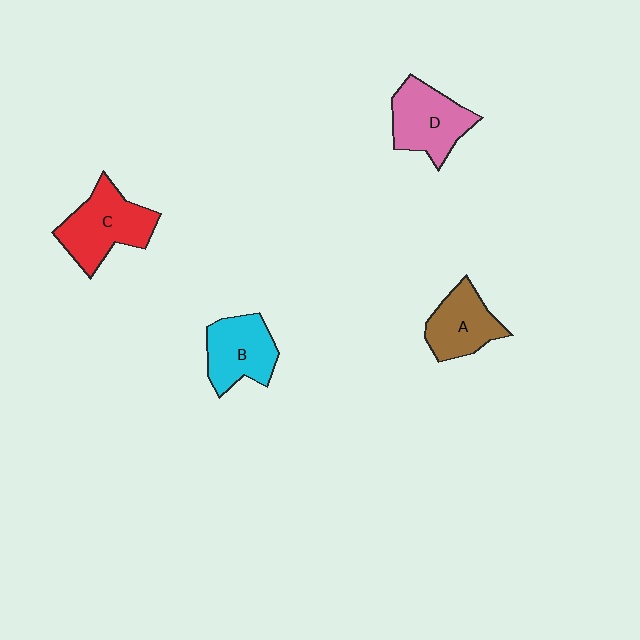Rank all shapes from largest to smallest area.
From largest to smallest: C (red), D (pink), B (cyan), A (brown).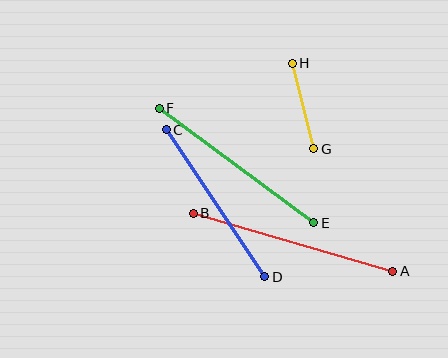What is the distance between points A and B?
The distance is approximately 208 pixels.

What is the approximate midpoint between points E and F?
The midpoint is at approximately (236, 165) pixels.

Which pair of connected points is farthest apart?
Points A and B are farthest apart.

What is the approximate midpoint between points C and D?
The midpoint is at approximately (216, 203) pixels.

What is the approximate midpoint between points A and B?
The midpoint is at approximately (293, 242) pixels.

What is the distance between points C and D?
The distance is approximately 177 pixels.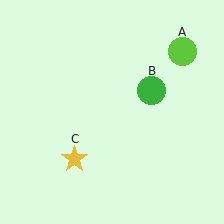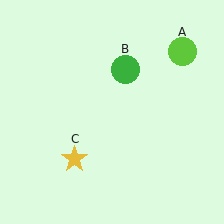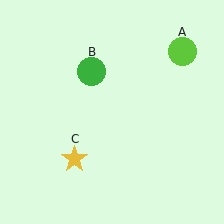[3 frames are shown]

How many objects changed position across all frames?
1 object changed position: green circle (object B).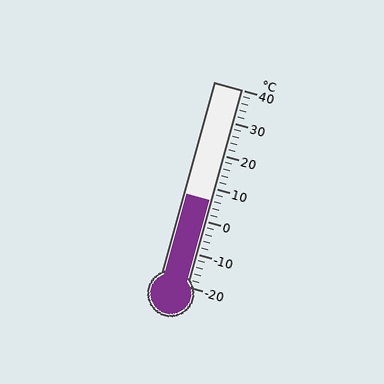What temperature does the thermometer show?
The thermometer shows approximately 6°C.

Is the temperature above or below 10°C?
The temperature is below 10°C.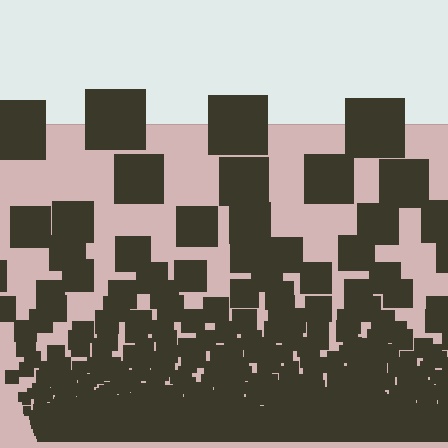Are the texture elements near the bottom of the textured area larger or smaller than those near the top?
Smaller. The gradient is inverted — elements near the bottom are smaller and denser.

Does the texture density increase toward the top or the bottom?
Density increases toward the bottom.